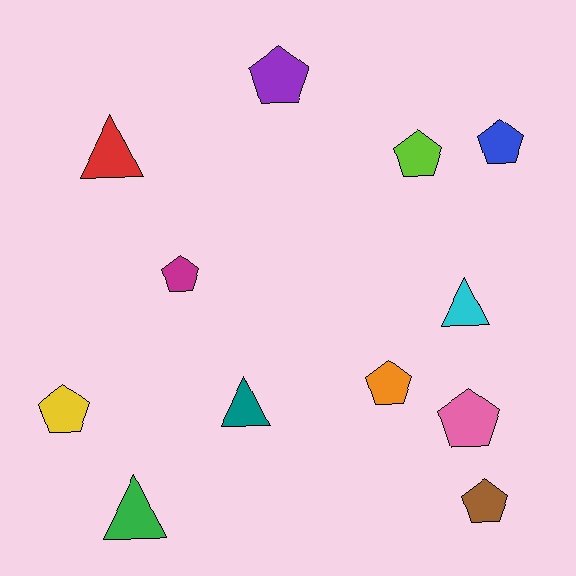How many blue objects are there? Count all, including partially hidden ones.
There is 1 blue object.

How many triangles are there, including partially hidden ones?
There are 4 triangles.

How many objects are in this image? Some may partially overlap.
There are 12 objects.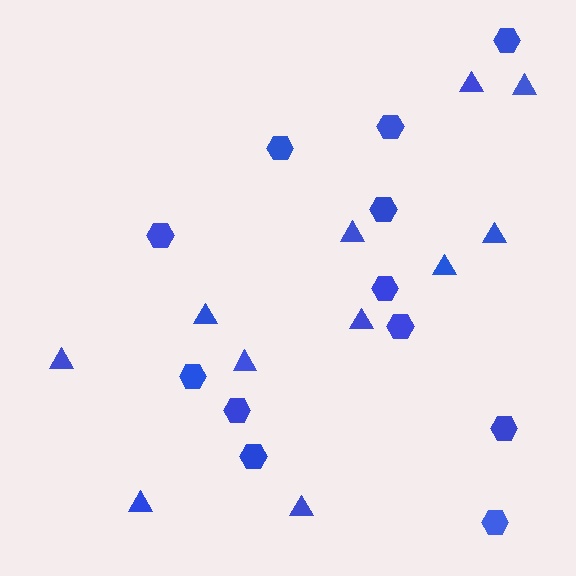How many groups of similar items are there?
There are 2 groups: one group of hexagons (12) and one group of triangles (11).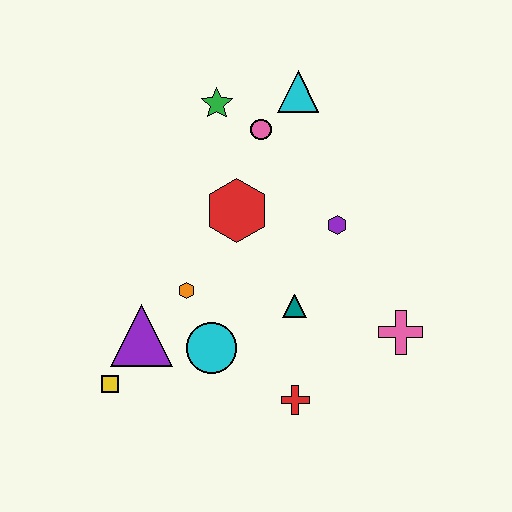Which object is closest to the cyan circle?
The orange hexagon is closest to the cyan circle.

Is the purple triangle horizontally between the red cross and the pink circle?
No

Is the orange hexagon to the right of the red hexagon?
No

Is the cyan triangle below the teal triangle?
No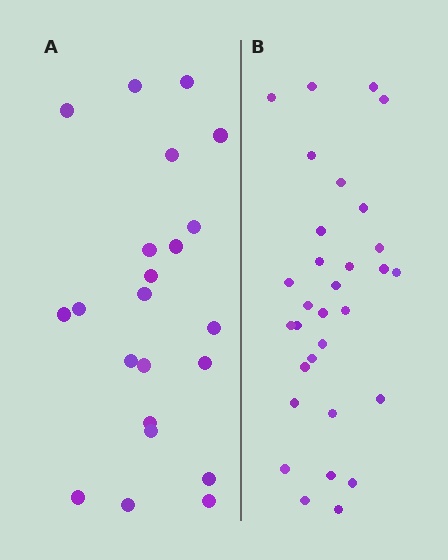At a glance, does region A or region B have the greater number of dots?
Region B (the right region) has more dots.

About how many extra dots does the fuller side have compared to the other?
Region B has roughly 8 or so more dots than region A.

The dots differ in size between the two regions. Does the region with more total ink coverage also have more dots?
No. Region A has more total ink coverage because its dots are larger, but region B actually contains more individual dots. Total area can be misleading — the number of items is what matters here.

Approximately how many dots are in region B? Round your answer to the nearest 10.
About 30 dots. (The exact count is 31, which rounds to 30.)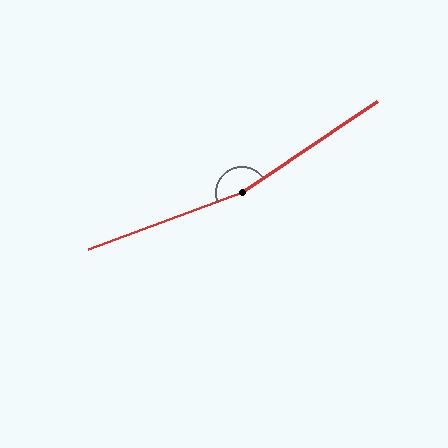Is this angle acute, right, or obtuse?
It is obtuse.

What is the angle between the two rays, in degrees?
Approximately 166 degrees.